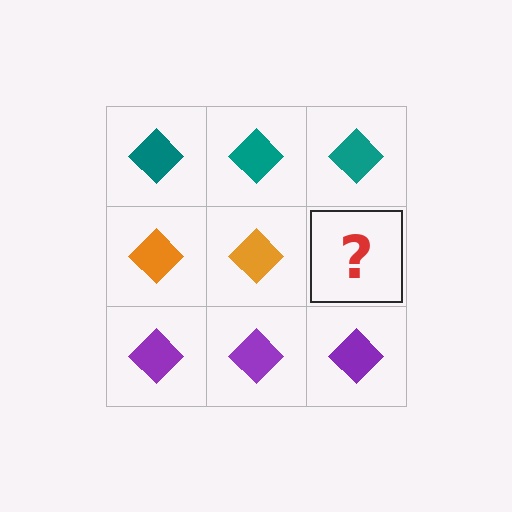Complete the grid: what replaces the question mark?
The question mark should be replaced with an orange diamond.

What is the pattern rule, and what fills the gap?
The rule is that each row has a consistent color. The gap should be filled with an orange diamond.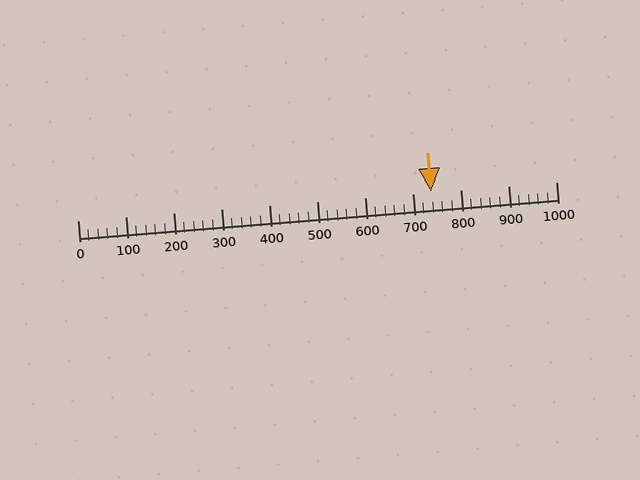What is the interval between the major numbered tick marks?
The major tick marks are spaced 100 units apart.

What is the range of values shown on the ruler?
The ruler shows values from 0 to 1000.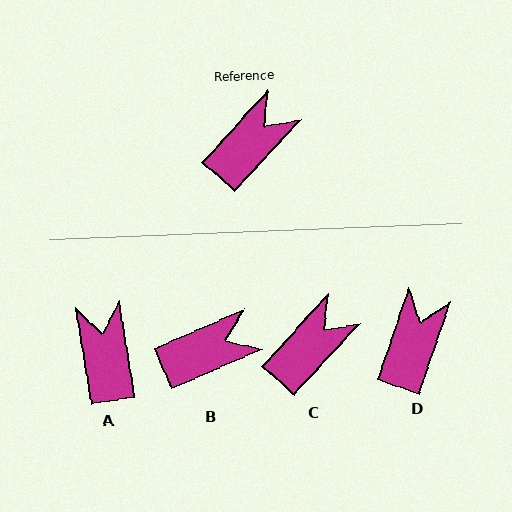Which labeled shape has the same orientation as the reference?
C.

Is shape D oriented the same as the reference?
No, it is off by about 23 degrees.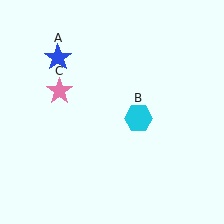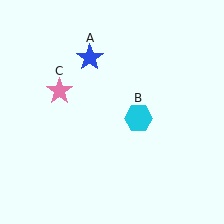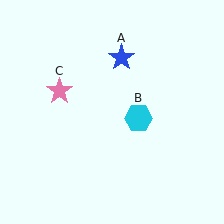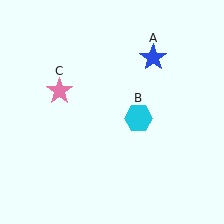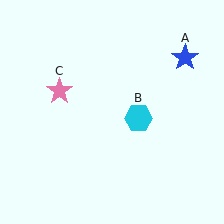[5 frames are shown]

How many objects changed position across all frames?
1 object changed position: blue star (object A).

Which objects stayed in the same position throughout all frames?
Cyan hexagon (object B) and pink star (object C) remained stationary.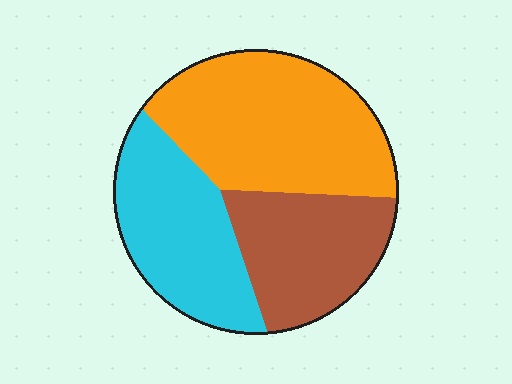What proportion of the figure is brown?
Brown takes up between a sixth and a third of the figure.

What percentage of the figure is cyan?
Cyan takes up about one third (1/3) of the figure.